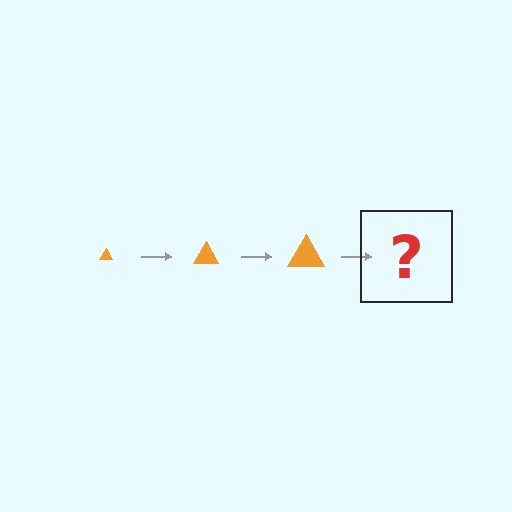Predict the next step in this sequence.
The next step is an orange triangle, larger than the previous one.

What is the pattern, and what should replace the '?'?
The pattern is that the triangle gets progressively larger each step. The '?' should be an orange triangle, larger than the previous one.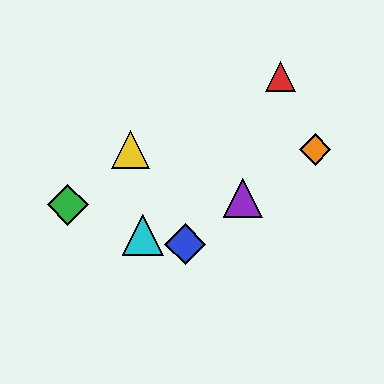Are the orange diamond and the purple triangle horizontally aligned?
No, the orange diamond is at y≈149 and the purple triangle is at y≈198.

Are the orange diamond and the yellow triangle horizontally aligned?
Yes, both are at y≈149.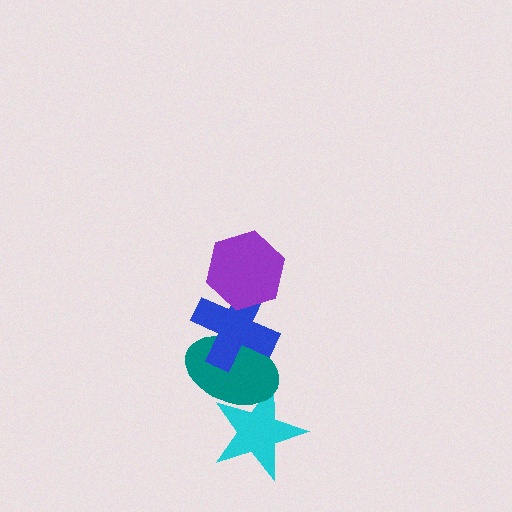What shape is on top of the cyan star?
The teal ellipse is on top of the cyan star.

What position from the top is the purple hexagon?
The purple hexagon is 1st from the top.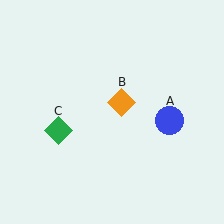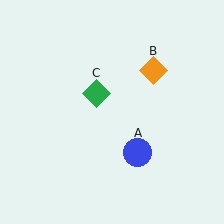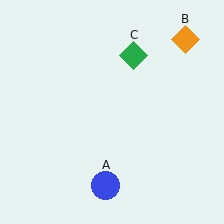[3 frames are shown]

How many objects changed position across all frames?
3 objects changed position: blue circle (object A), orange diamond (object B), green diamond (object C).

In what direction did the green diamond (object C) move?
The green diamond (object C) moved up and to the right.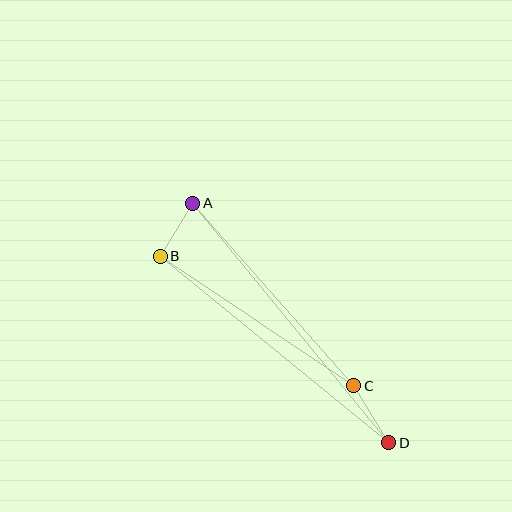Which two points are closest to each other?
Points A and B are closest to each other.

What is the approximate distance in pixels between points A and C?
The distance between A and C is approximately 243 pixels.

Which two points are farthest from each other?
Points A and D are farthest from each other.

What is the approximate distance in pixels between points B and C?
The distance between B and C is approximately 233 pixels.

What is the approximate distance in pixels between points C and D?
The distance between C and D is approximately 67 pixels.